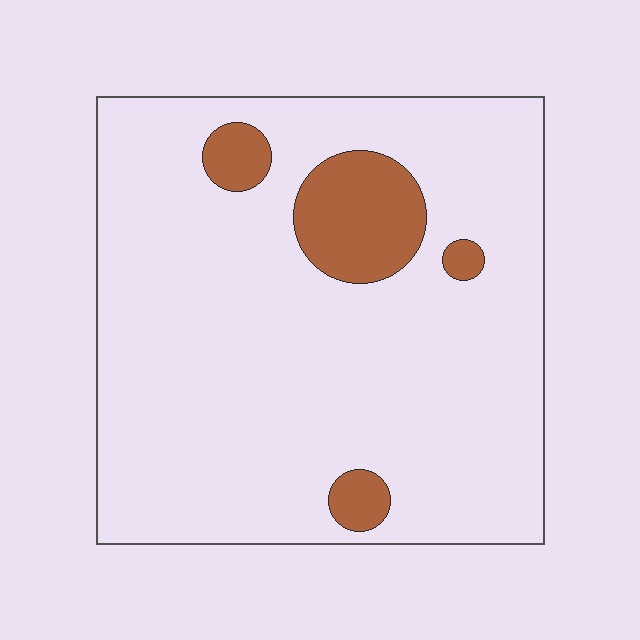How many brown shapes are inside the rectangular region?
4.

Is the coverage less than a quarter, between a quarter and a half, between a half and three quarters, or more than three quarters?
Less than a quarter.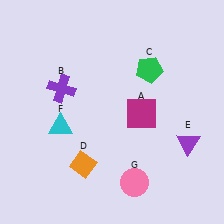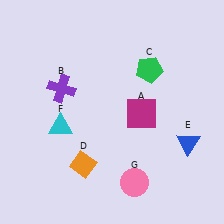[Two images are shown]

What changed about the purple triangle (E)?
In Image 1, E is purple. In Image 2, it changed to blue.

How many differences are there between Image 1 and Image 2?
There is 1 difference between the two images.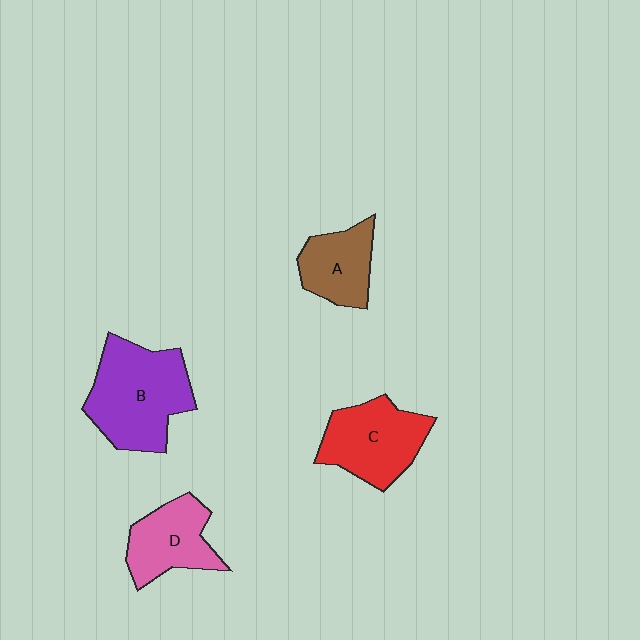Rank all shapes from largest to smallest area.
From largest to smallest: B (purple), C (red), D (pink), A (brown).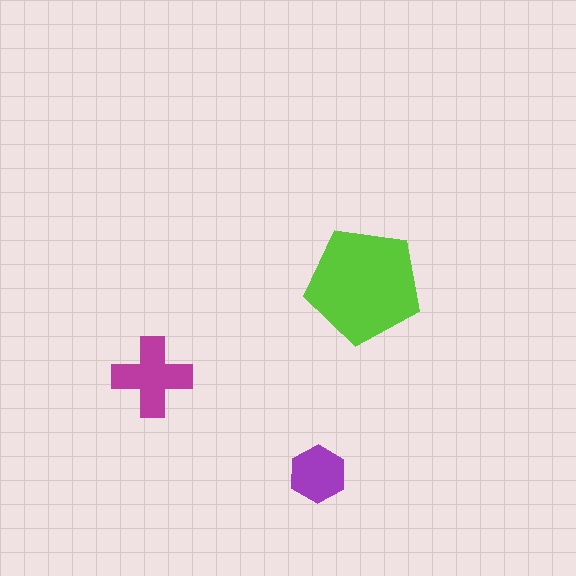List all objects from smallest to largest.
The purple hexagon, the magenta cross, the lime pentagon.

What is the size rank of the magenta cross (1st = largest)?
2nd.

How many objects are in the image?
There are 3 objects in the image.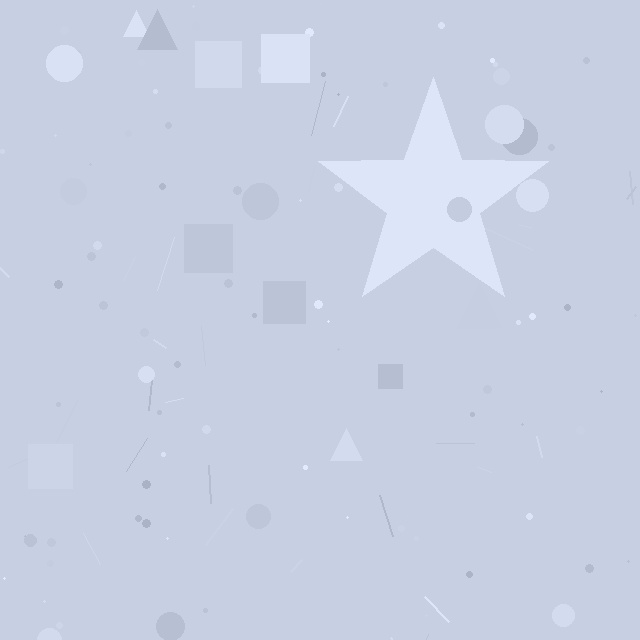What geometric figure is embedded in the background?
A star is embedded in the background.